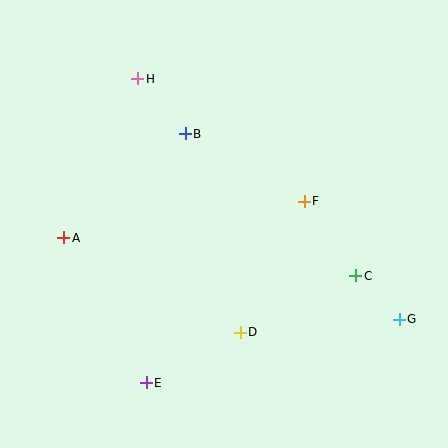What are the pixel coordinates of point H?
Point H is at (138, 79).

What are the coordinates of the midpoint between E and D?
The midpoint between E and D is at (193, 357).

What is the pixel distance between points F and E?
The distance between F and E is 240 pixels.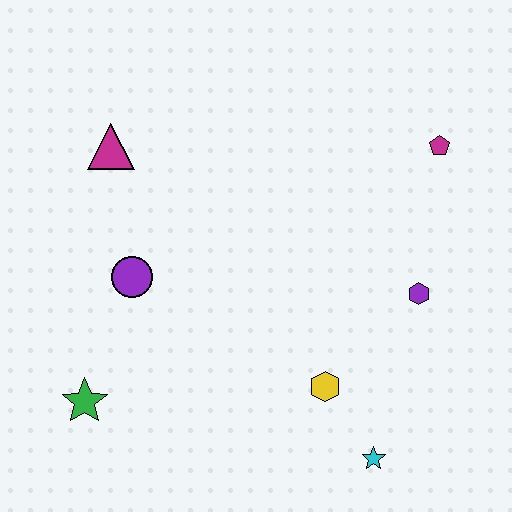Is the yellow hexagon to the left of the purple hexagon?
Yes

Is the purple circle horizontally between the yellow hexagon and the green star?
Yes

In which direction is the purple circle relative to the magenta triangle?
The purple circle is below the magenta triangle.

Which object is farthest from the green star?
The magenta pentagon is farthest from the green star.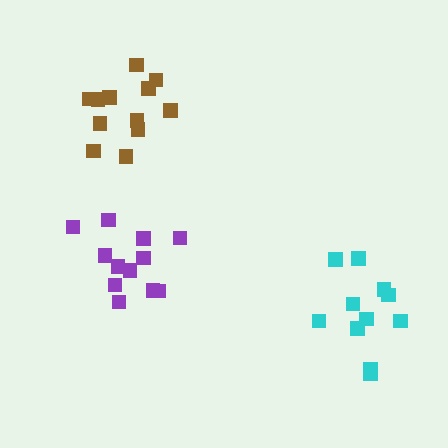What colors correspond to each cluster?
The clusters are colored: cyan, purple, brown.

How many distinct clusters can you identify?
There are 3 distinct clusters.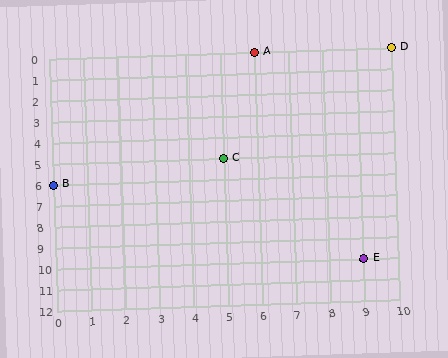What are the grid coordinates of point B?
Point B is at grid coordinates (0, 6).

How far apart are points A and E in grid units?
Points A and E are 3 columns and 10 rows apart (about 10.4 grid units diagonally).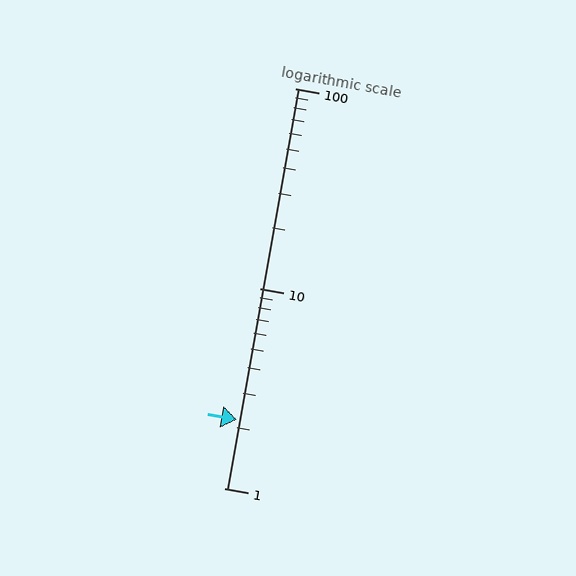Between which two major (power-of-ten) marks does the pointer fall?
The pointer is between 1 and 10.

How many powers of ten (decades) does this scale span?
The scale spans 2 decades, from 1 to 100.